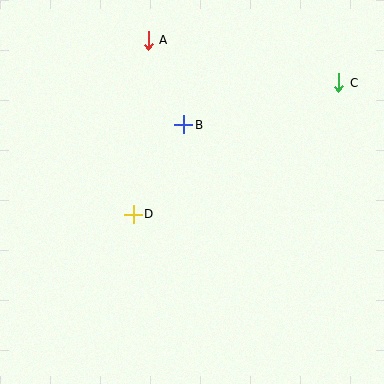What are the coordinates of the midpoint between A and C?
The midpoint between A and C is at (244, 61).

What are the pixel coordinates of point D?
Point D is at (133, 214).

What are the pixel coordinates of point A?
Point A is at (148, 40).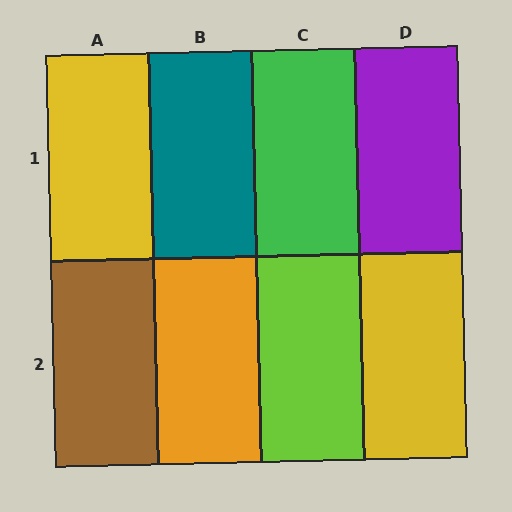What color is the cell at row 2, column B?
Orange.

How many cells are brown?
1 cell is brown.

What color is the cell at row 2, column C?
Lime.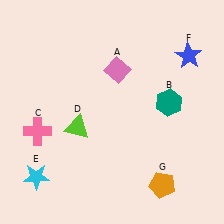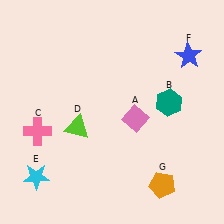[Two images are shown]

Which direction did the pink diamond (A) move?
The pink diamond (A) moved down.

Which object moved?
The pink diamond (A) moved down.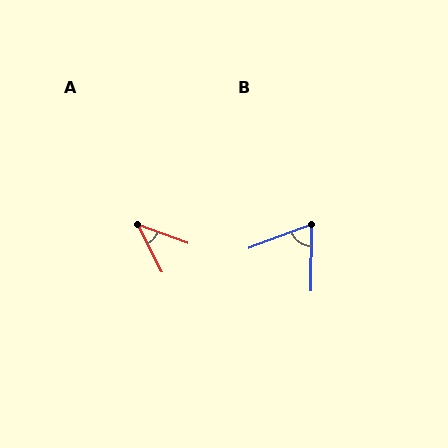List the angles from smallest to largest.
A (42°), B (69°).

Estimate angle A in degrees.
Approximately 42 degrees.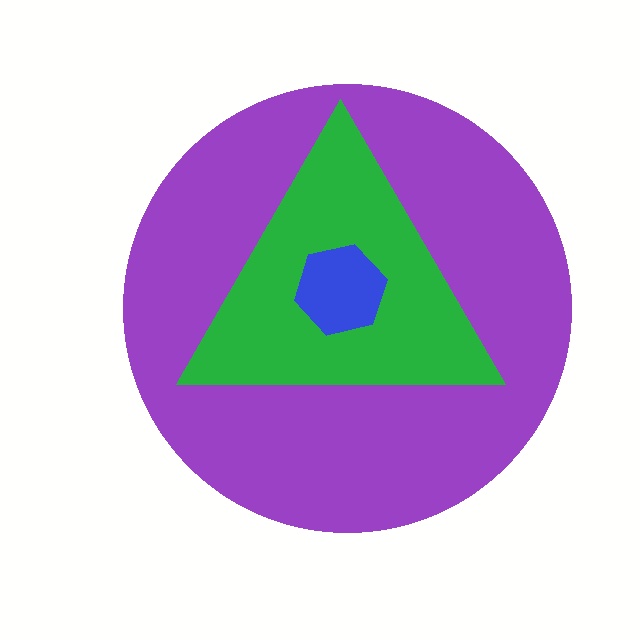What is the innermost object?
The blue hexagon.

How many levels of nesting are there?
3.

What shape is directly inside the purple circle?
The green triangle.